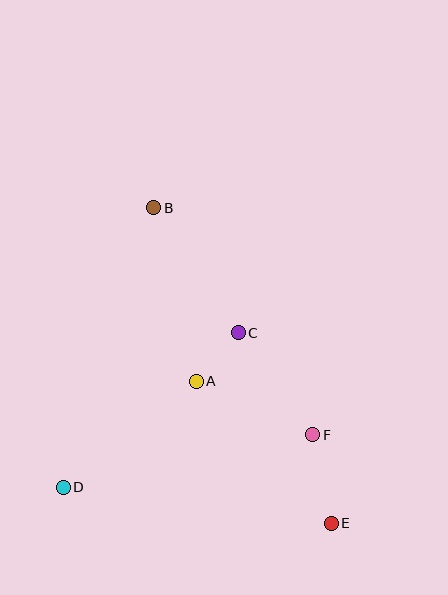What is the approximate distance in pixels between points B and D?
The distance between B and D is approximately 294 pixels.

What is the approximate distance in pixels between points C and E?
The distance between C and E is approximately 212 pixels.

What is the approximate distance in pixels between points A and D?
The distance between A and D is approximately 170 pixels.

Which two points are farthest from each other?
Points B and E are farthest from each other.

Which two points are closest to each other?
Points A and C are closest to each other.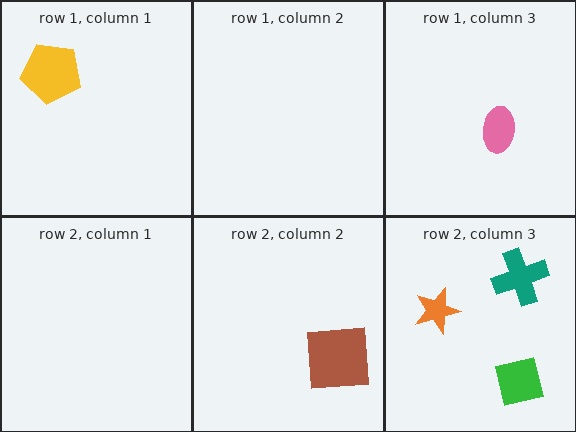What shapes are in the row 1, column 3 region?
The pink ellipse.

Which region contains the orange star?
The row 2, column 3 region.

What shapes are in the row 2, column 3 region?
The orange star, the green square, the teal cross.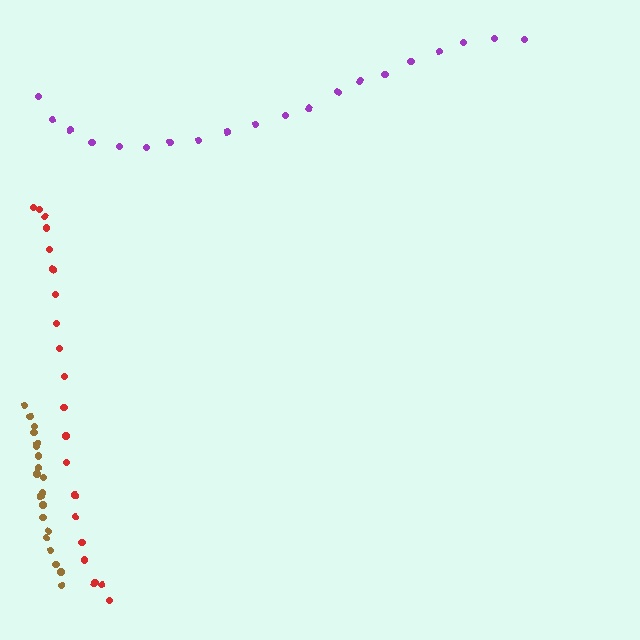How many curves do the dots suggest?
There are 3 distinct paths.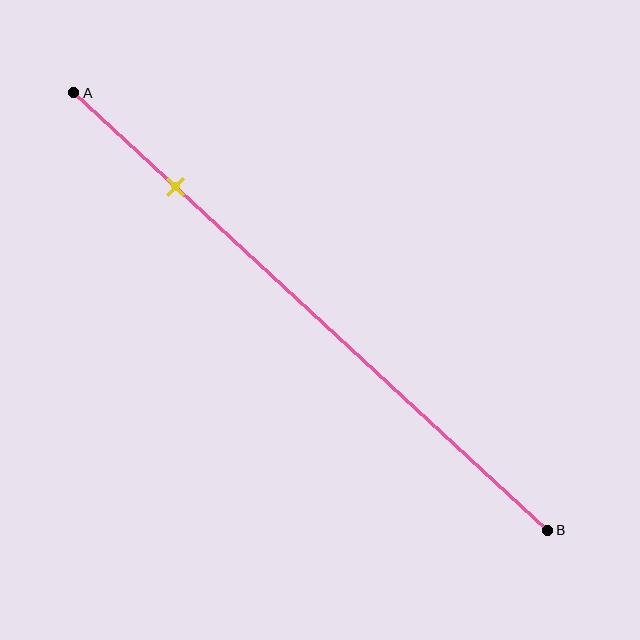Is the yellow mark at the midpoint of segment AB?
No, the mark is at about 20% from A, not at the 50% midpoint.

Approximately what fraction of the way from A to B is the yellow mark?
The yellow mark is approximately 20% of the way from A to B.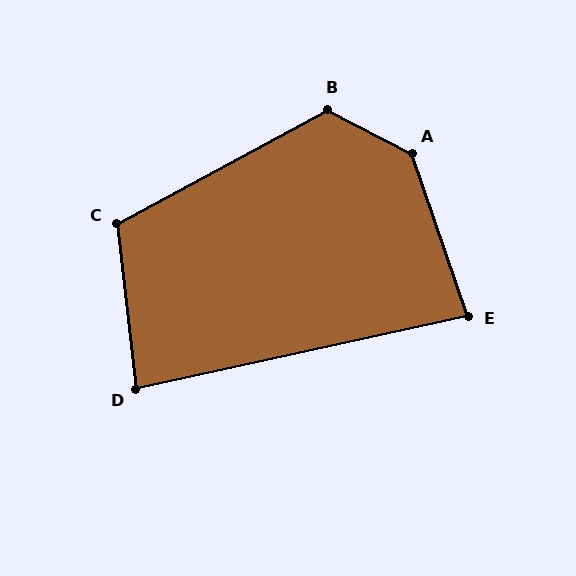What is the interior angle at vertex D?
Approximately 84 degrees (acute).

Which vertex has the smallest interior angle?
E, at approximately 83 degrees.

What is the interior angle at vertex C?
Approximately 112 degrees (obtuse).